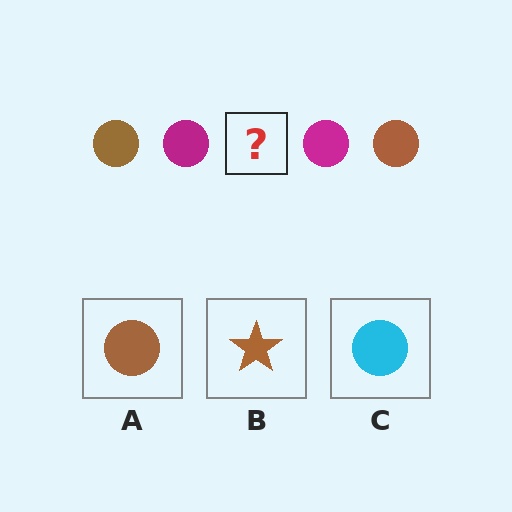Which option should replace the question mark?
Option A.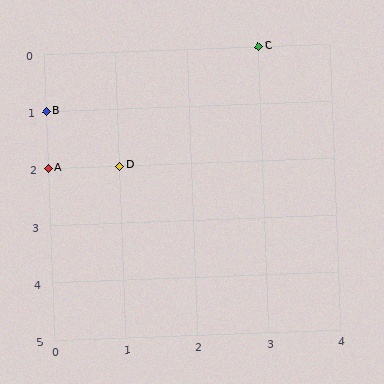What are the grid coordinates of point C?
Point C is at grid coordinates (3, 0).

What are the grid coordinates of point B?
Point B is at grid coordinates (0, 1).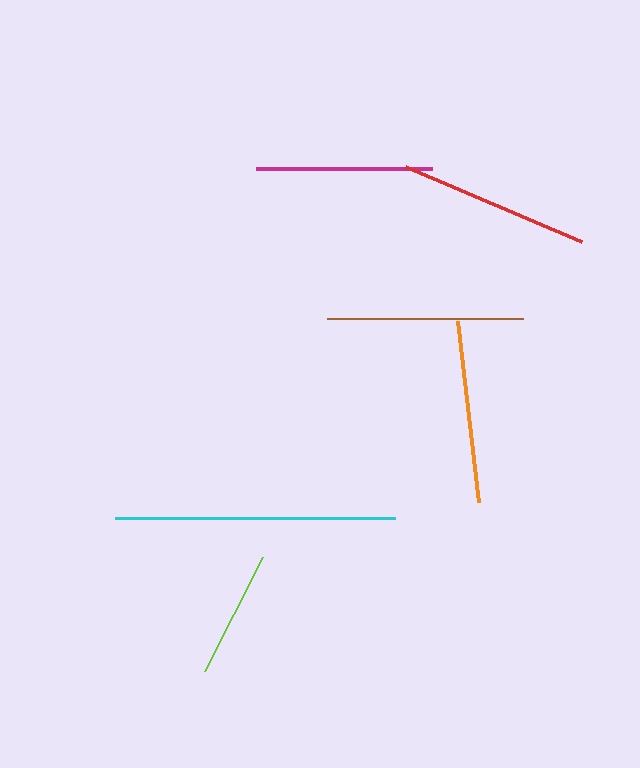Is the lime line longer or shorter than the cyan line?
The cyan line is longer than the lime line.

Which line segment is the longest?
The cyan line is the longest at approximately 279 pixels.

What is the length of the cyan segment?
The cyan segment is approximately 279 pixels long.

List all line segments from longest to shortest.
From longest to shortest: cyan, brown, red, orange, magenta, lime.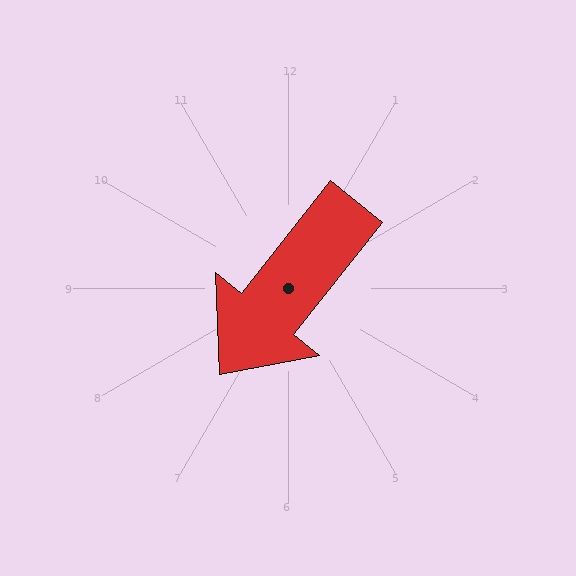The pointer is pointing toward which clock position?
Roughly 7 o'clock.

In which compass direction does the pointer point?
Southwest.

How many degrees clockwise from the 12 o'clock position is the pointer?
Approximately 218 degrees.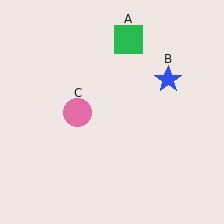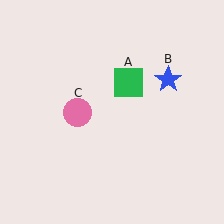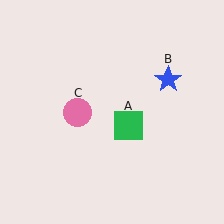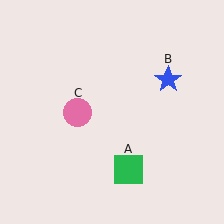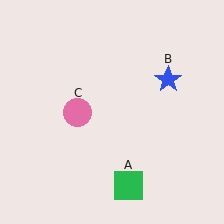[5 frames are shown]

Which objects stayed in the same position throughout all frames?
Blue star (object B) and pink circle (object C) remained stationary.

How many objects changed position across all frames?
1 object changed position: green square (object A).